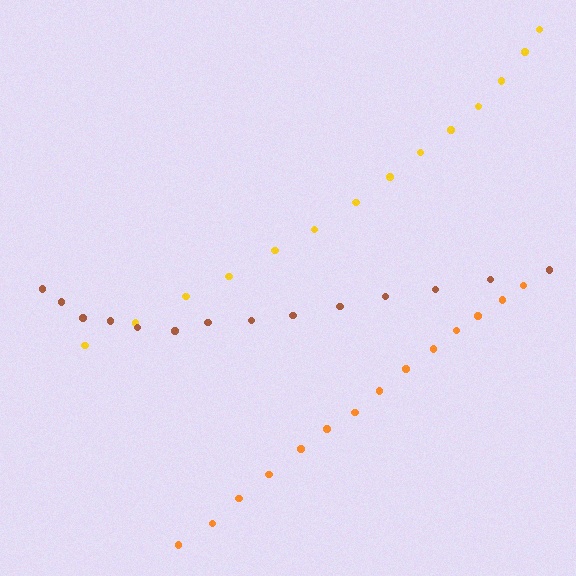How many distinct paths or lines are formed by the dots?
There are 3 distinct paths.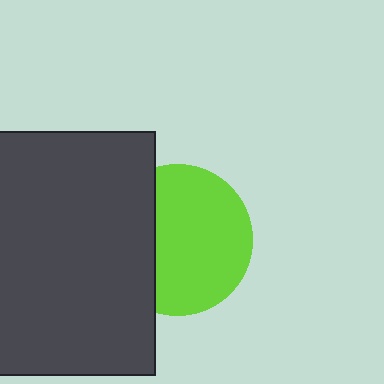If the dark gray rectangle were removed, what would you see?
You would see the complete lime circle.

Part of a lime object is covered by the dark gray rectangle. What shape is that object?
It is a circle.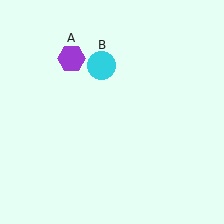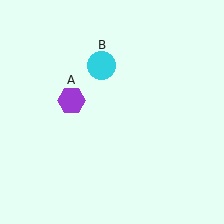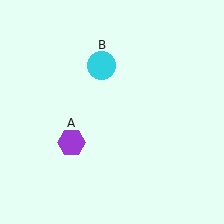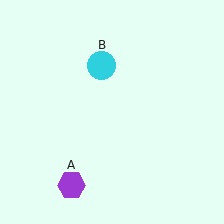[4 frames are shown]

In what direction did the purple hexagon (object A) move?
The purple hexagon (object A) moved down.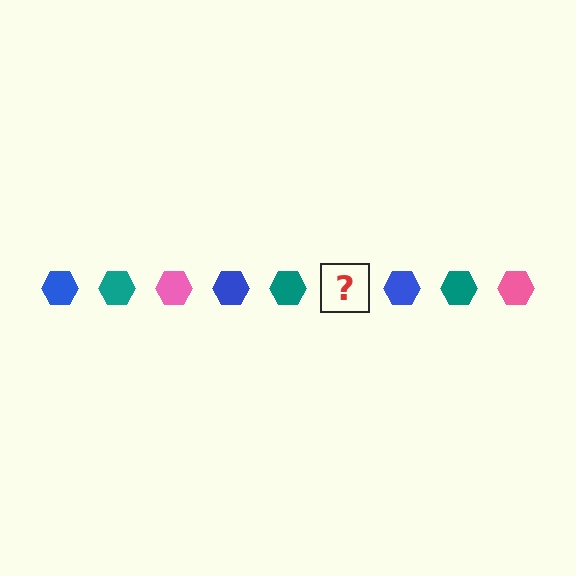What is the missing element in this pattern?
The missing element is a pink hexagon.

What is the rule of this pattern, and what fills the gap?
The rule is that the pattern cycles through blue, teal, pink hexagons. The gap should be filled with a pink hexagon.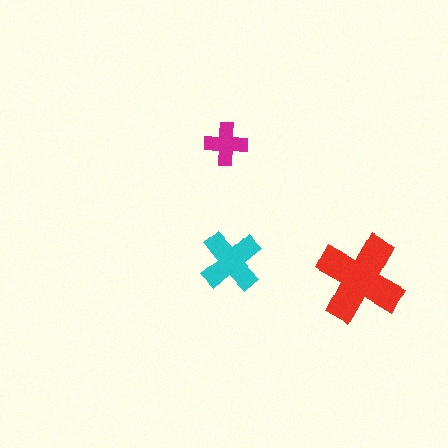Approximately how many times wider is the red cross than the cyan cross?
About 1.5 times wider.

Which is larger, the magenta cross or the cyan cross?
The cyan one.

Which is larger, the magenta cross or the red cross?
The red one.